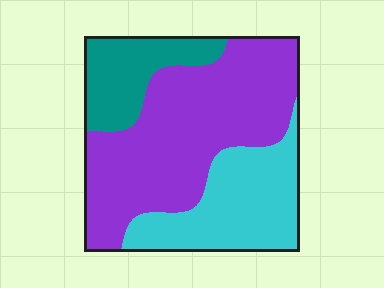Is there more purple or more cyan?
Purple.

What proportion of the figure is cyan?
Cyan covers around 30% of the figure.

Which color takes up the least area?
Teal, at roughly 15%.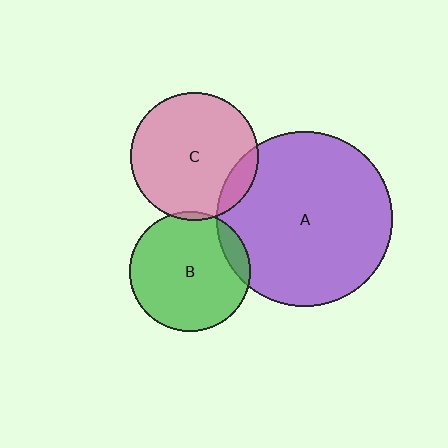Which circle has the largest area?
Circle A (purple).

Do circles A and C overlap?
Yes.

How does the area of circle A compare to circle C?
Approximately 1.9 times.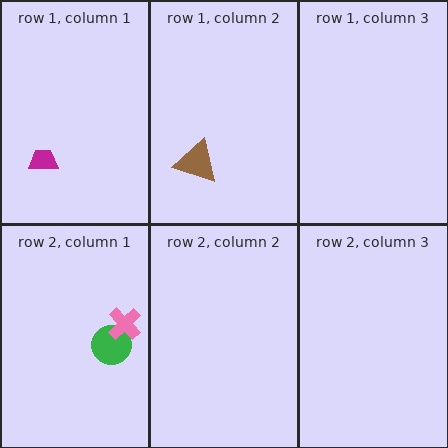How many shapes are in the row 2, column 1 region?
2.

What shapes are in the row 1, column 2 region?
The brown triangle.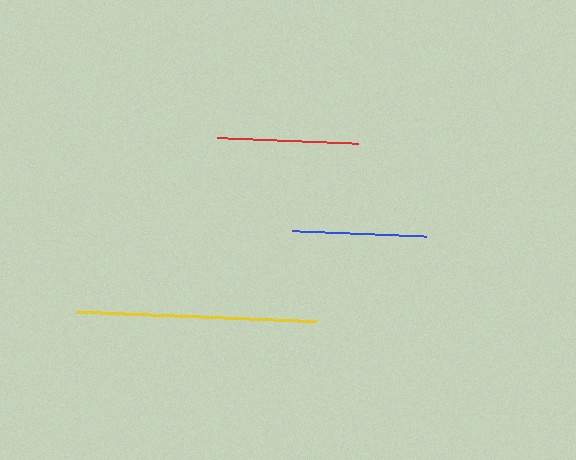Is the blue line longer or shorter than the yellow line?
The yellow line is longer than the blue line.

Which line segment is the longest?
The yellow line is the longest at approximately 240 pixels.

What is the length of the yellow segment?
The yellow segment is approximately 240 pixels long.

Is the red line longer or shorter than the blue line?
The red line is longer than the blue line.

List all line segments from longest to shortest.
From longest to shortest: yellow, red, blue.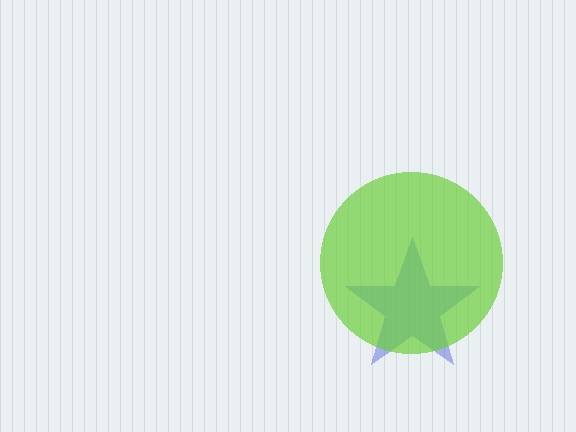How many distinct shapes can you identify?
There are 2 distinct shapes: a blue star, a lime circle.